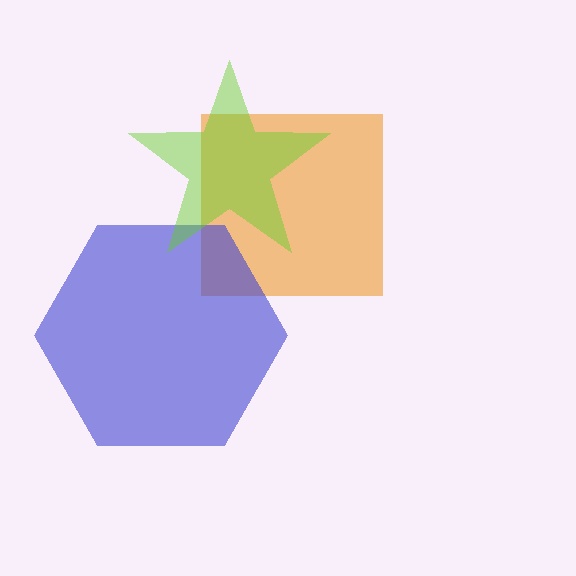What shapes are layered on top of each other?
The layered shapes are: an orange square, a blue hexagon, a lime star.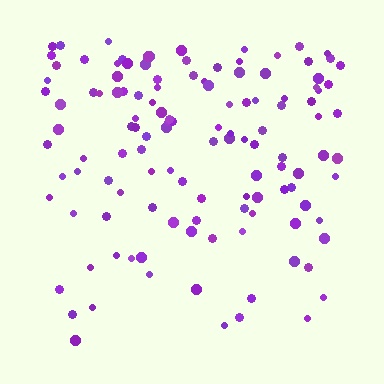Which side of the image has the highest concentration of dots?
The top.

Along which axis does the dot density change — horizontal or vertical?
Vertical.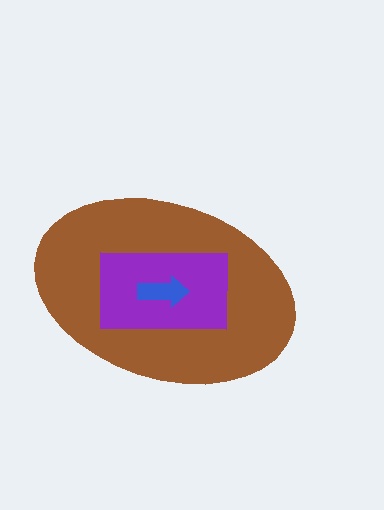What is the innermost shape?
The blue arrow.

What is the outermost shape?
The brown ellipse.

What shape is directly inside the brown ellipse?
The purple rectangle.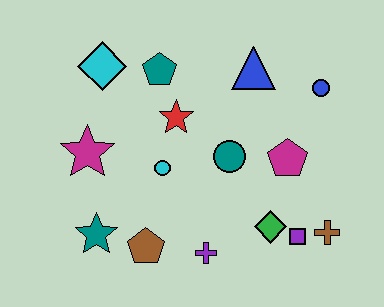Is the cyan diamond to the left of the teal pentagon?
Yes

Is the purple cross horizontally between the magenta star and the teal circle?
Yes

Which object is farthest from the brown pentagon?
The blue circle is farthest from the brown pentagon.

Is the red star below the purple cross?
No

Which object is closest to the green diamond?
The purple square is closest to the green diamond.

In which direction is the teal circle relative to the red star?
The teal circle is to the right of the red star.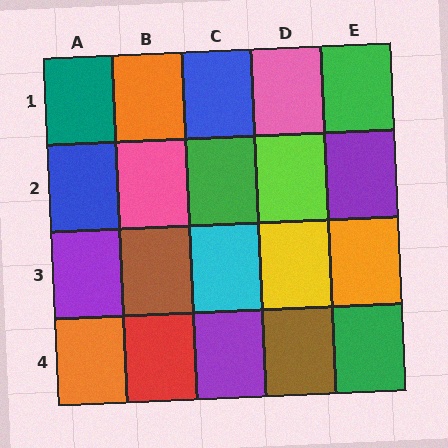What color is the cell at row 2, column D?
Lime.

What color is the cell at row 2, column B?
Pink.